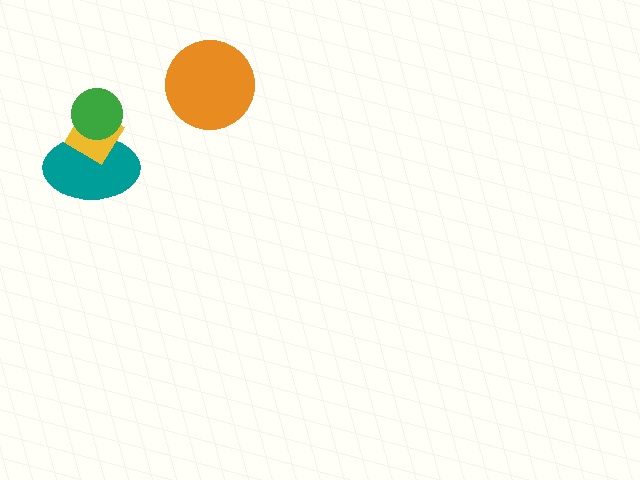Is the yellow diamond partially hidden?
Yes, it is partially covered by another shape.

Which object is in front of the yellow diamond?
The green circle is in front of the yellow diamond.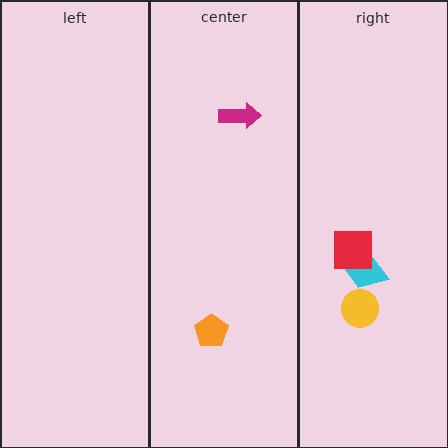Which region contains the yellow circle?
The right region.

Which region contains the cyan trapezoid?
The right region.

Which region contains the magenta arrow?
The center region.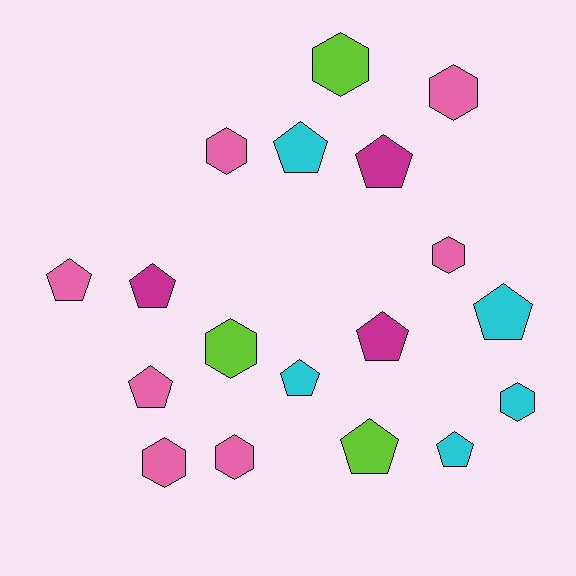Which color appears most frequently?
Pink, with 7 objects.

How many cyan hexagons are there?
There is 1 cyan hexagon.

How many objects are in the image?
There are 18 objects.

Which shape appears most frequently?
Pentagon, with 10 objects.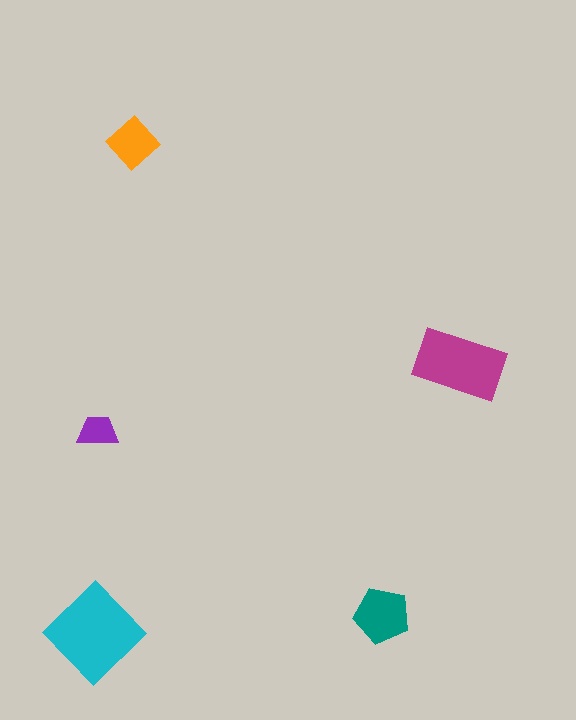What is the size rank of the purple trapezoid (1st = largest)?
5th.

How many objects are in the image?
There are 5 objects in the image.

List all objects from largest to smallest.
The cyan diamond, the magenta rectangle, the teal pentagon, the orange diamond, the purple trapezoid.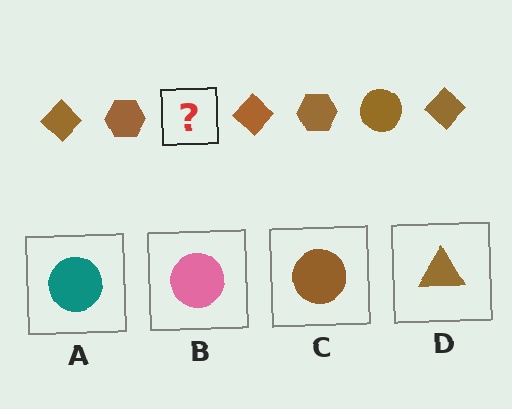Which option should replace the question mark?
Option C.